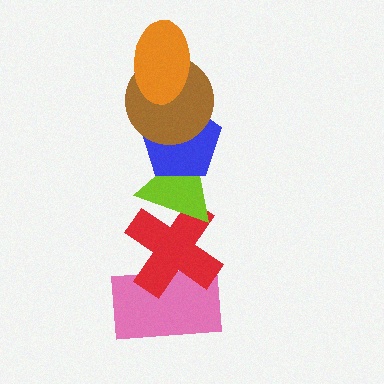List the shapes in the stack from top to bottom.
From top to bottom: the orange ellipse, the brown circle, the blue pentagon, the lime triangle, the red cross, the pink rectangle.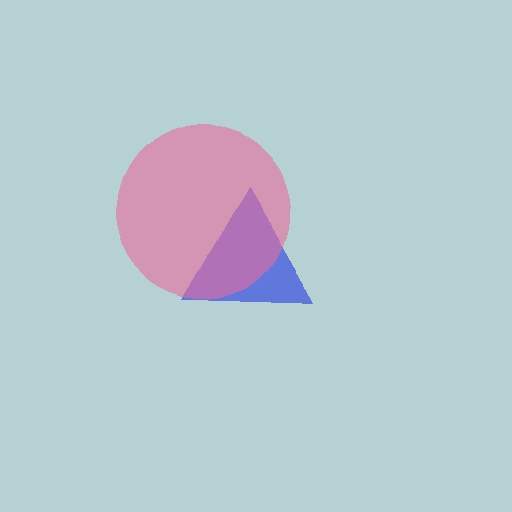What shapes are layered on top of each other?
The layered shapes are: a blue triangle, a pink circle.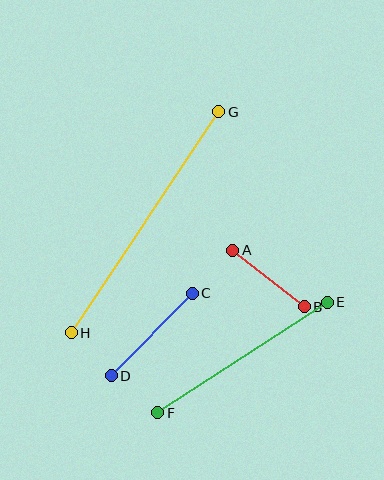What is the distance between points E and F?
The distance is approximately 203 pixels.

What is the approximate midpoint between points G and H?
The midpoint is at approximately (145, 222) pixels.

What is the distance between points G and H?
The distance is approximately 266 pixels.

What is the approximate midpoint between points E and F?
The midpoint is at approximately (243, 358) pixels.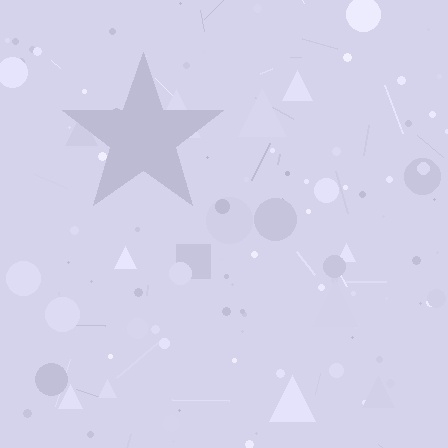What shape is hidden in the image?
A star is hidden in the image.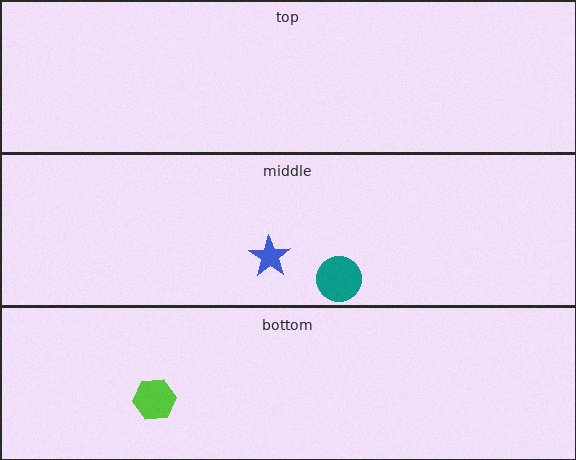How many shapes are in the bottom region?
1.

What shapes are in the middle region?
The blue star, the teal circle.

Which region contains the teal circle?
The middle region.